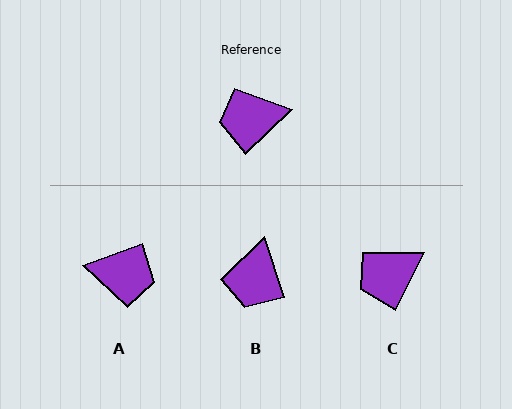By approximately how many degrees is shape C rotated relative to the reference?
Approximately 20 degrees counter-clockwise.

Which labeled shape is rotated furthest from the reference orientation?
A, about 157 degrees away.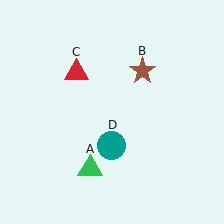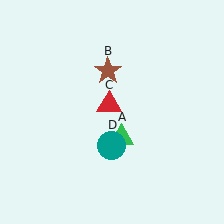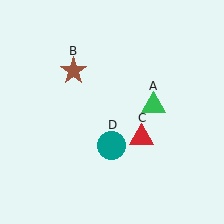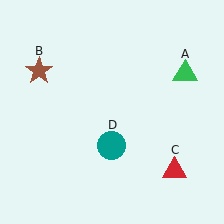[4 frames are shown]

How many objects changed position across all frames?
3 objects changed position: green triangle (object A), brown star (object B), red triangle (object C).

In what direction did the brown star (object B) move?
The brown star (object B) moved left.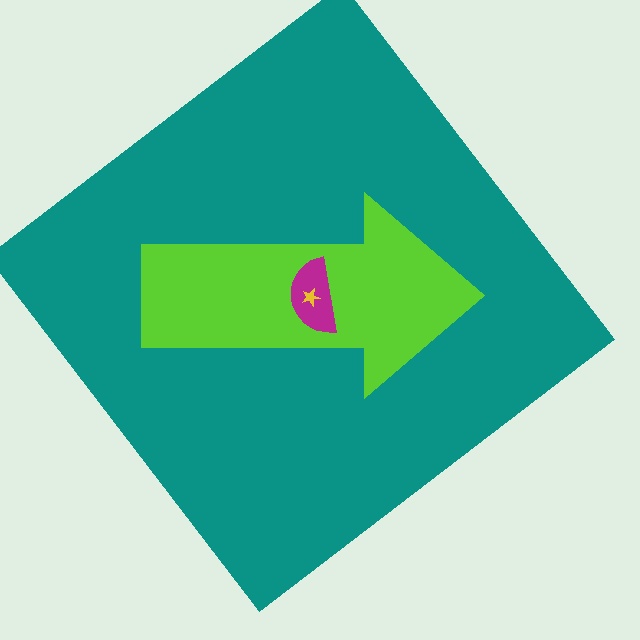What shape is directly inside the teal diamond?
The lime arrow.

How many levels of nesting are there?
4.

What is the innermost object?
The yellow star.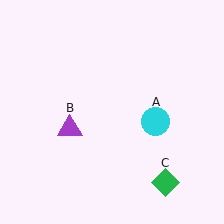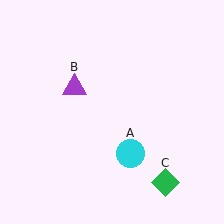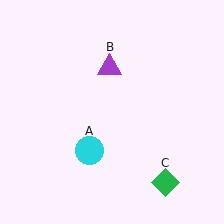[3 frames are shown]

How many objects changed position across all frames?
2 objects changed position: cyan circle (object A), purple triangle (object B).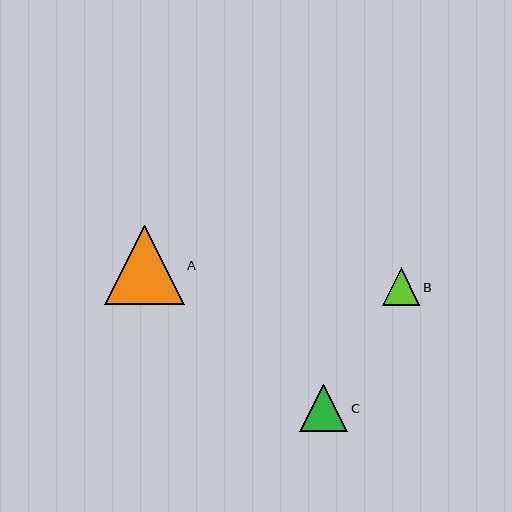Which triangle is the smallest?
Triangle B is the smallest with a size of approximately 38 pixels.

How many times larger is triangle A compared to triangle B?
Triangle A is approximately 2.1 times the size of triangle B.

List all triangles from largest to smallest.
From largest to smallest: A, C, B.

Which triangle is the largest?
Triangle A is the largest with a size of approximately 80 pixels.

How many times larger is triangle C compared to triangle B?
Triangle C is approximately 1.3 times the size of triangle B.